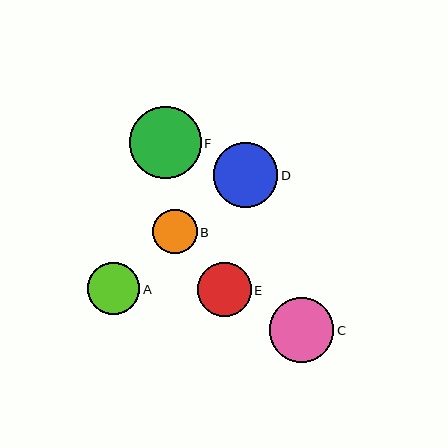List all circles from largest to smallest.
From largest to smallest: F, C, D, E, A, B.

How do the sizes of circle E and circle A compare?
Circle E and circle A are approximately the same size.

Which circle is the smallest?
Circle B is the smallest with a size of approximately 44 pixels.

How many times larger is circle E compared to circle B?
Circle E is approximately 1.2 times the size of circle B.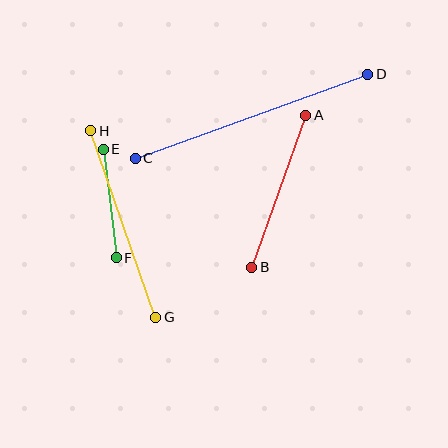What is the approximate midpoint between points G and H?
The midpoint is at approximately (123, 224) pixels.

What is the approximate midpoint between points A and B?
The midpoint is at approximately (279, 191) pixels.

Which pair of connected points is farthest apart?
Points C and D are farthest apart.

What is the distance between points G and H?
The distance is approximately 198 pixels.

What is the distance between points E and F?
The distance is approximately 110 pixels.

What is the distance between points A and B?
The distance is approximately 161 pixels.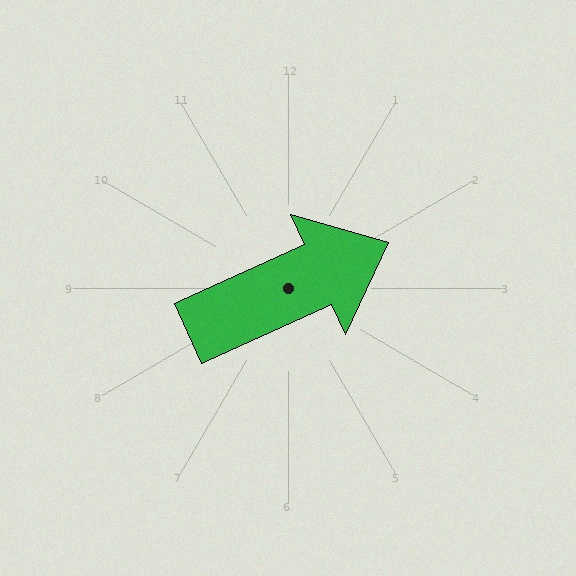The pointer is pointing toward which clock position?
Roughly 2 o'clock.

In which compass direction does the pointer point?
Northeast.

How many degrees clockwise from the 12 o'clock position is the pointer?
Approximately 65 degrees.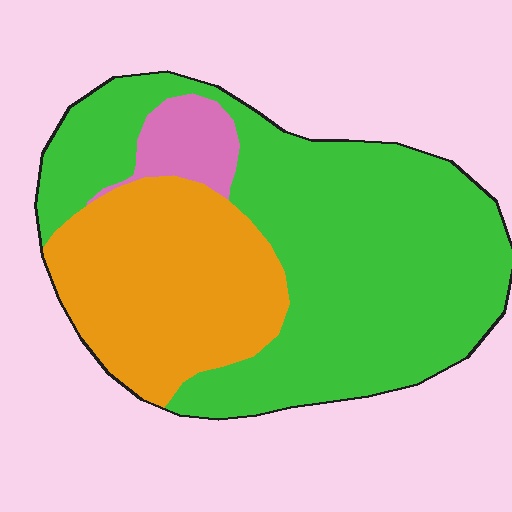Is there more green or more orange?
Green.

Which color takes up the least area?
Pink, at roughly 5%.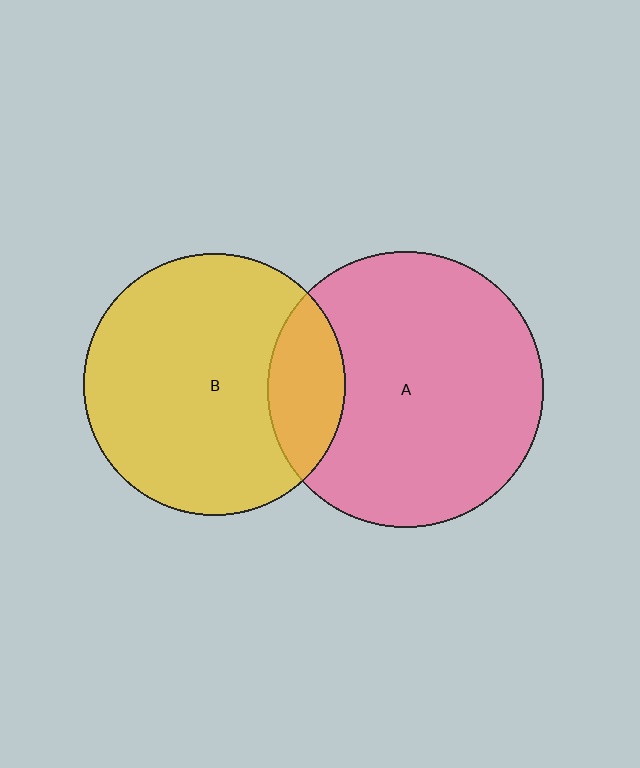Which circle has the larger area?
Circle A (pink).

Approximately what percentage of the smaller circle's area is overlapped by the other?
Approximately 20%.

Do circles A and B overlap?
Yes.